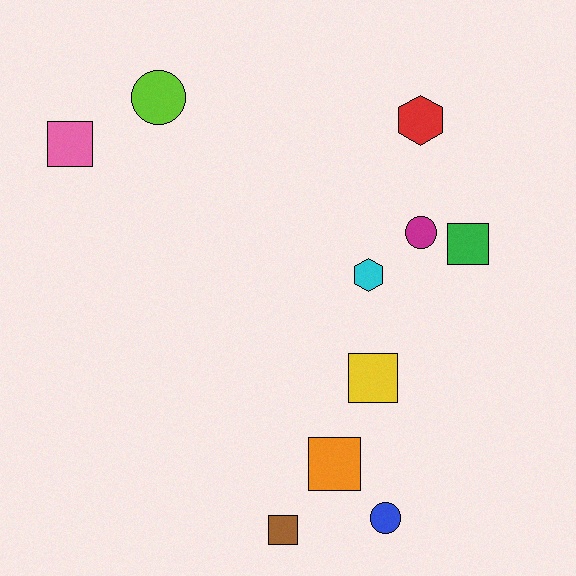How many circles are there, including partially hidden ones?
There are 3 circles.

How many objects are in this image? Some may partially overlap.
There are 10 objects.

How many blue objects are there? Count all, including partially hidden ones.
There is 1 blue object.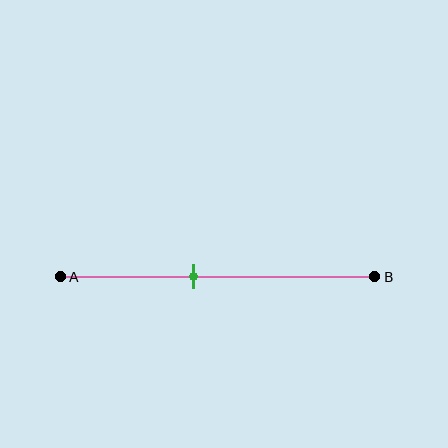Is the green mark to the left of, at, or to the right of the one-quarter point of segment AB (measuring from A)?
The green mark is to the right of the one-quarter point of segment AB.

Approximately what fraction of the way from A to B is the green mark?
The green mark is approximately 40% of the way from A to B.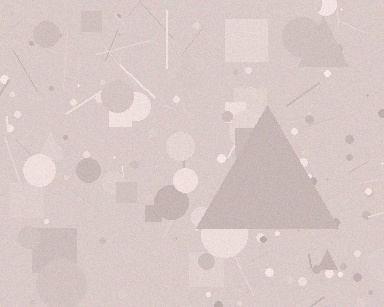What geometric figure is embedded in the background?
A triangle is embedded in the background.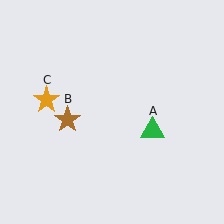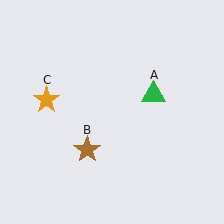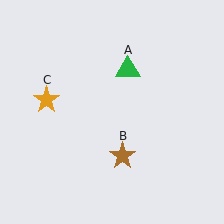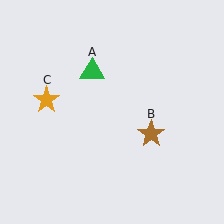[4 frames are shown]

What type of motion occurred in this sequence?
The green triangle (object A), brown star (object B) rotated counterclockwise around the center of the scene.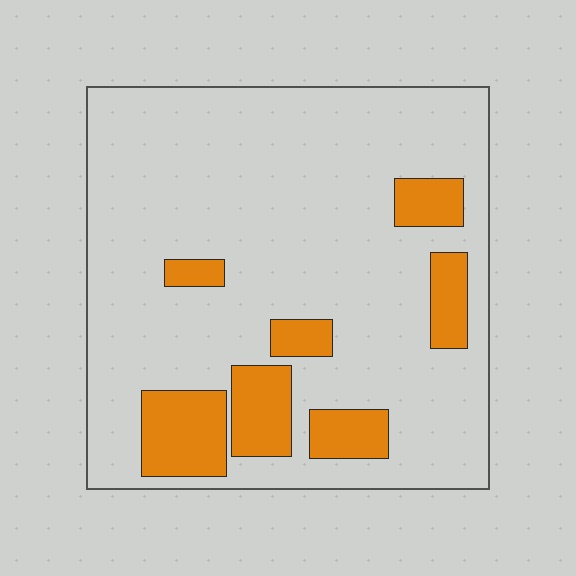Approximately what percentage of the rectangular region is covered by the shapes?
Approximately 15%.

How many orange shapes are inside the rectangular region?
7.